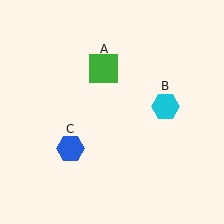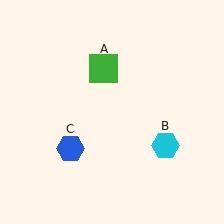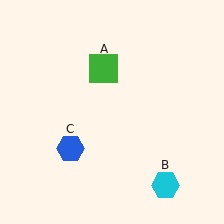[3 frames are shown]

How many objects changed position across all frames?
1 object changed position: cyan hexagon (object B).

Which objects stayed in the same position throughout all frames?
Green square (object A) and blue hexagon (object C) remained stationary.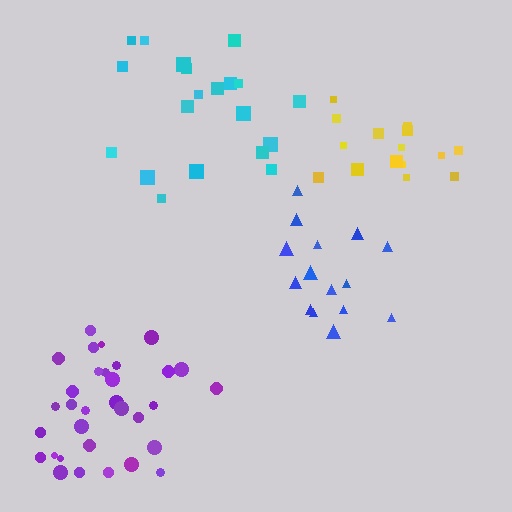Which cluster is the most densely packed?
Blue.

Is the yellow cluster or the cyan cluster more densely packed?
Yellow.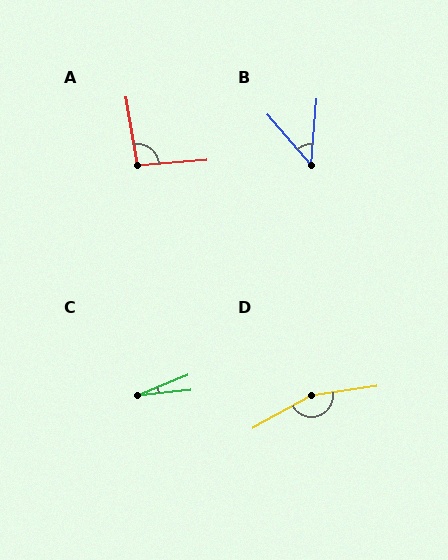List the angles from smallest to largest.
C (16°), B (46°), A (94°), D (160°).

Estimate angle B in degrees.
Approximately 46 degrees.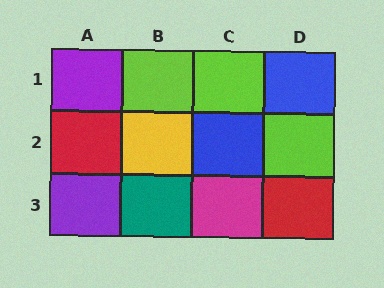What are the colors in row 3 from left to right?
Purple, teal, magenta, red.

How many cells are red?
2 cells are red.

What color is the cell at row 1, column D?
Blue.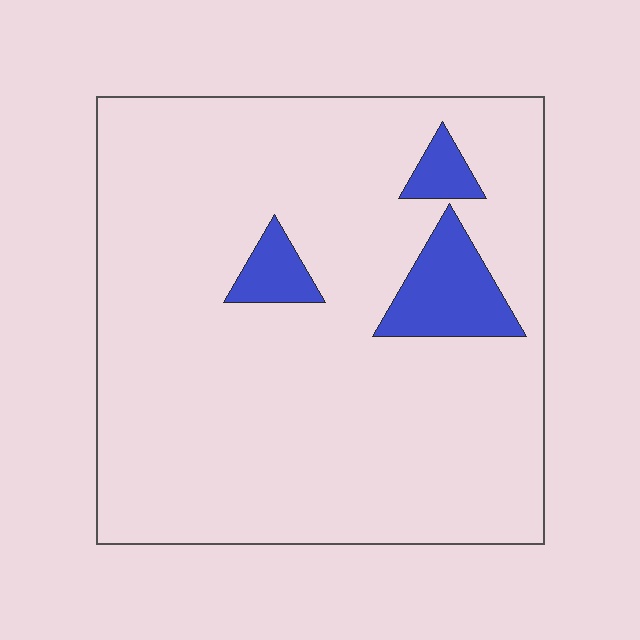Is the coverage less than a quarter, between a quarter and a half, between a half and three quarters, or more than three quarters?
Less than a quarter.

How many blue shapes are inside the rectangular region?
3.